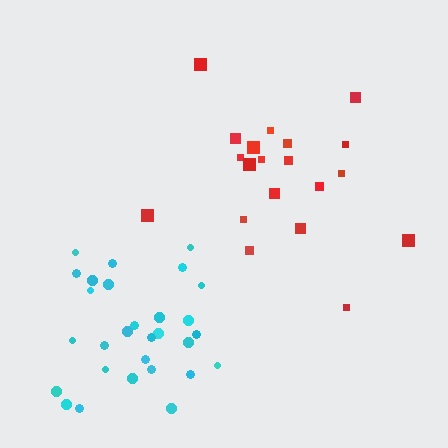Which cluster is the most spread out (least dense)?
Red.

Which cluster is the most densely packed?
Cyan.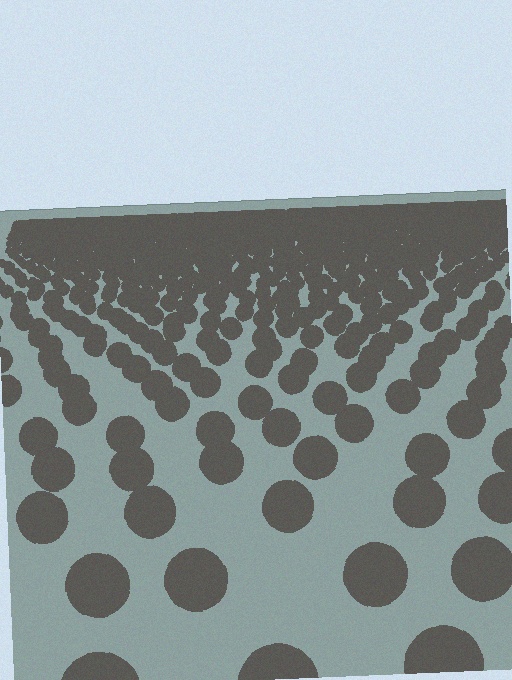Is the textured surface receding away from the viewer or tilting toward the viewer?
The surface is receding away from the viewer. Texture elements get smaller and denser toward the top.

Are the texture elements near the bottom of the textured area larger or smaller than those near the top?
Larger. Near the bottom, elements are closer to the viewer and appear at a bigger on-screen size.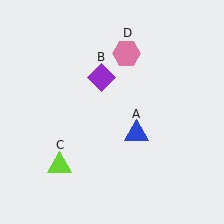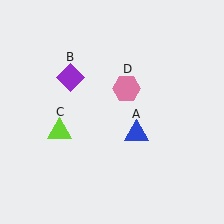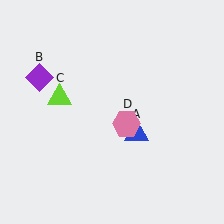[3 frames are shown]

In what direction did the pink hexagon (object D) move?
The pink hexagon (object D) moved down.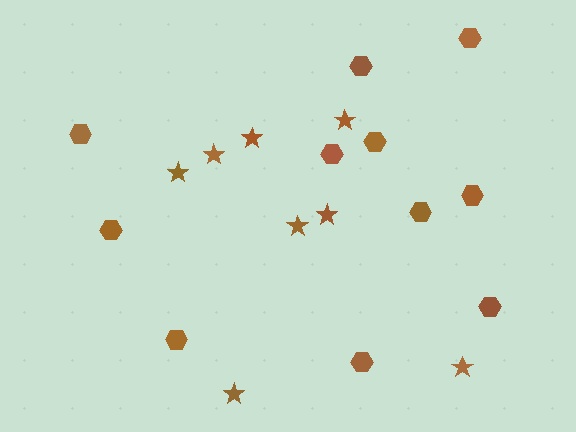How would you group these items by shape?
There are 2 groups: one group of hexagons (11) and one group of stars (8).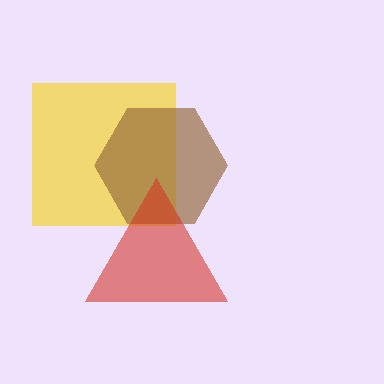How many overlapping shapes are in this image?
There are 3 overlapping shapes in the image.